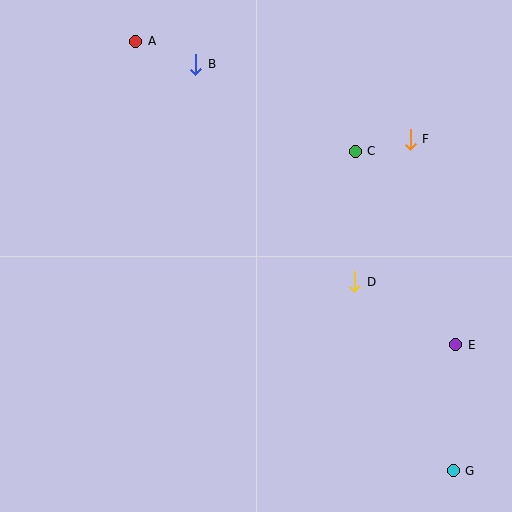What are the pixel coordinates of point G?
Point G is at (453, 471).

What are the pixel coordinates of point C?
Point C is at (355, 151).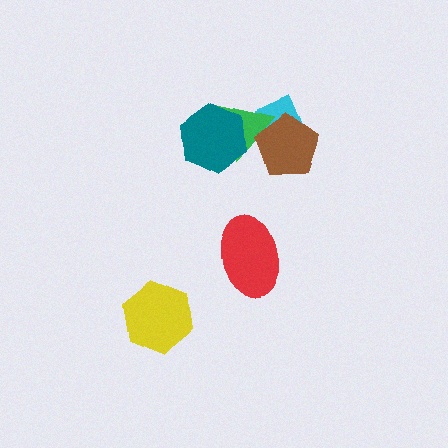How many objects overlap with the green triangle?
3 objects overlap with the green triangle.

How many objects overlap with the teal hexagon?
1 object overlaps with the teal hexagon.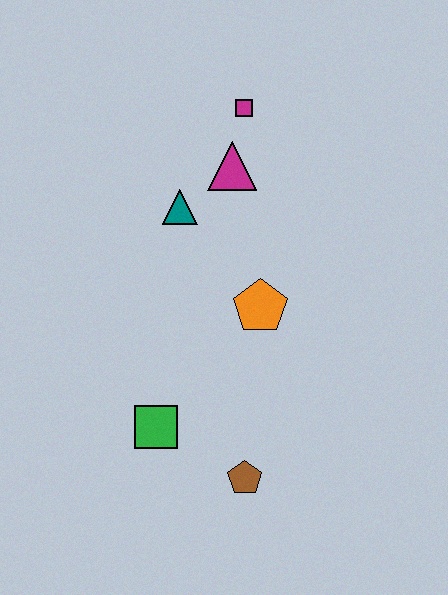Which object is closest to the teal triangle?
The magenta triangle is closest to the teal triangle.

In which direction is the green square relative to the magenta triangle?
The green square is below the magenta triangle.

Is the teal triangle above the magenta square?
No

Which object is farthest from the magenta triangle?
The brown pentagon is farthest from the magenta triangle.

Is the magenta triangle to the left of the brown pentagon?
Yes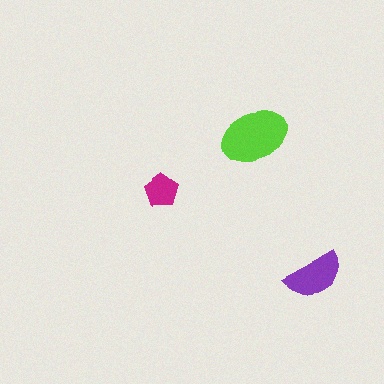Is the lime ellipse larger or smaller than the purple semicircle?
Larger.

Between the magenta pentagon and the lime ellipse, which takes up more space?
The lime ellipse.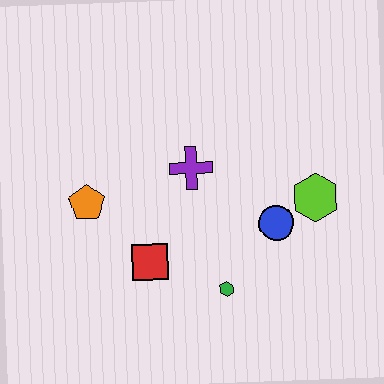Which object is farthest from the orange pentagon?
The lime hexagon is farthest from the orange pentagon.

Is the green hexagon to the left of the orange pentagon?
No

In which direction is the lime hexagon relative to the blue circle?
The lime hexagon is to the right of the blue circle.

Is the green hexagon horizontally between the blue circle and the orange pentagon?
Yes